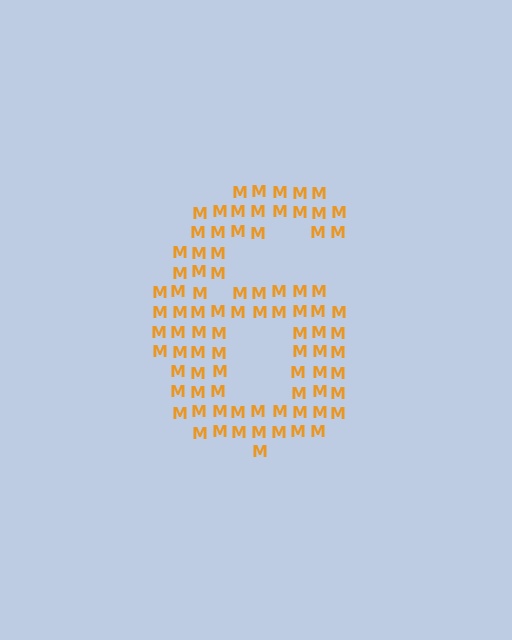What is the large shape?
The large shape is the digit 6.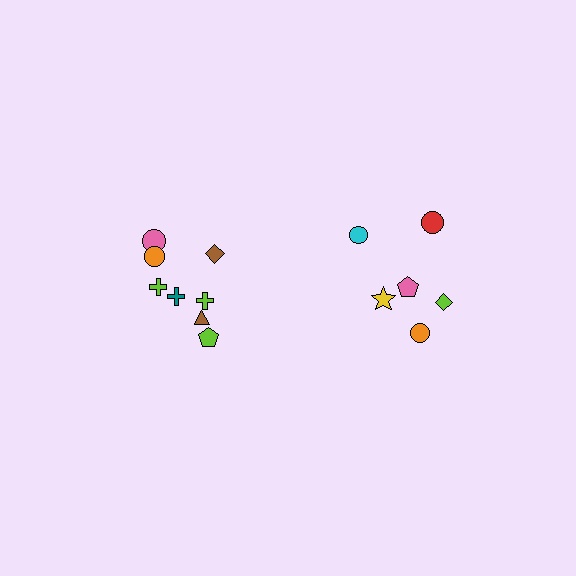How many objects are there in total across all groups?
There are 14 objects.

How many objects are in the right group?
There are 6 objects.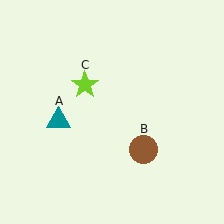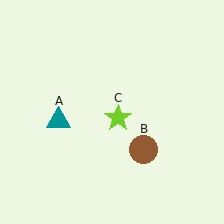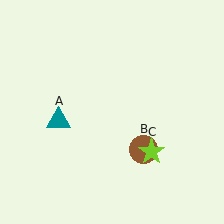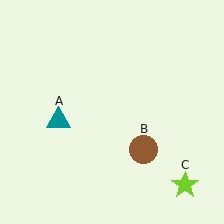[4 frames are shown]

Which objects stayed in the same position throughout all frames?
Teal triangle (object A) and brown circle (object B) remained stationary.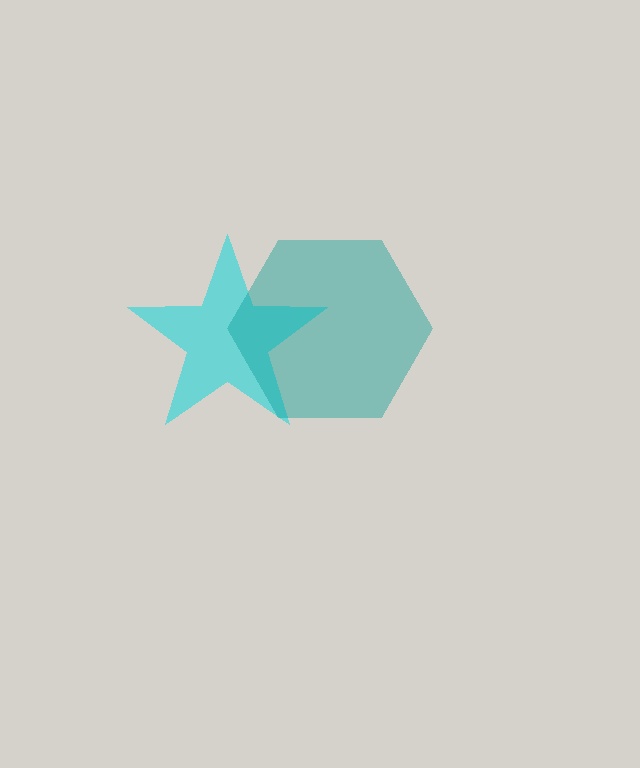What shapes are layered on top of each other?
The layered shapes are: a cyan star, a teal hexagon.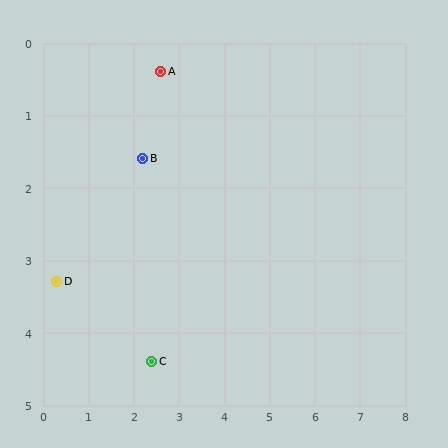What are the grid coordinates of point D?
Point D is at approximately (0.3, 3.3).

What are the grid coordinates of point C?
Point C is at approximately (2.4, 4.4).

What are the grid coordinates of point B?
Point B is at approximately (2.2, 1.6).